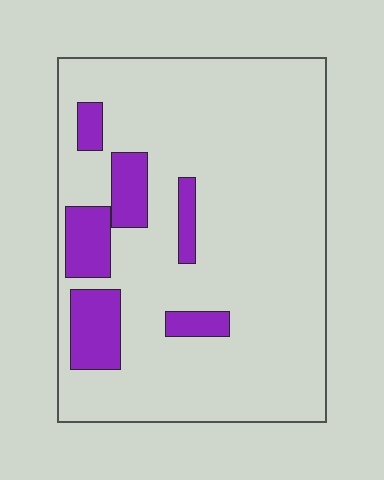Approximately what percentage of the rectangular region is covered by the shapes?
Approximately 15%.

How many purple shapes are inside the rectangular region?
6.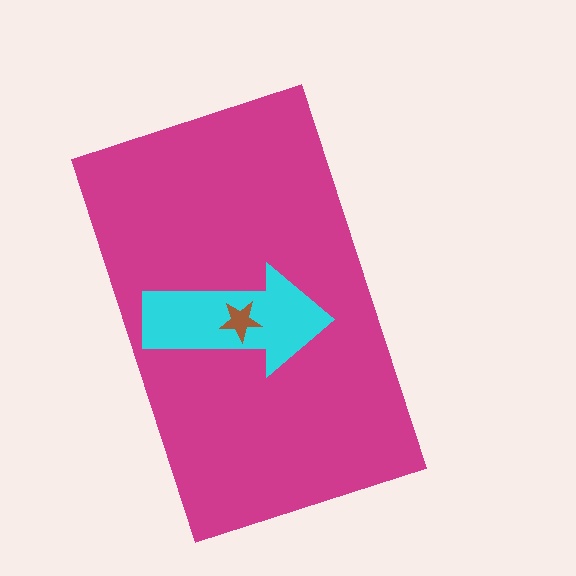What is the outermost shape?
The magenta rectangle.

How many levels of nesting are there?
3.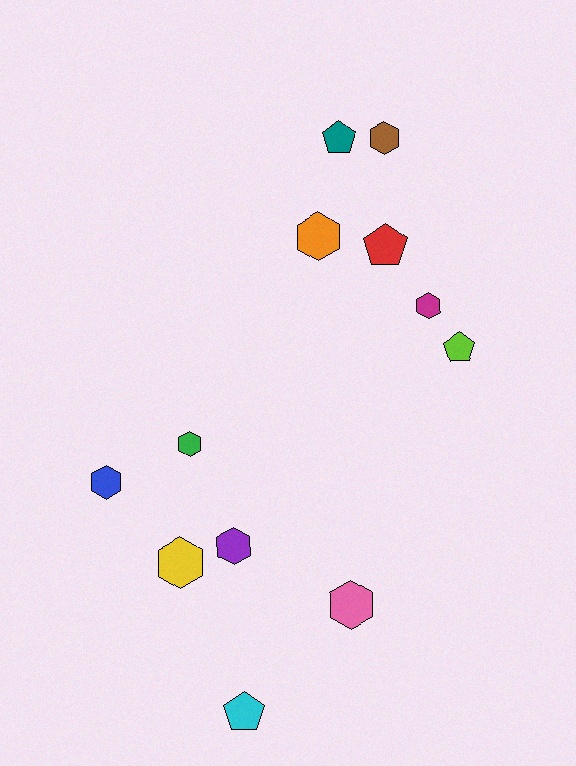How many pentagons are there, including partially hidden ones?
There are 4 pentagons.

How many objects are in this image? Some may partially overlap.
There are 12 objects.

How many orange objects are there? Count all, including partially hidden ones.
There is 1 orange object.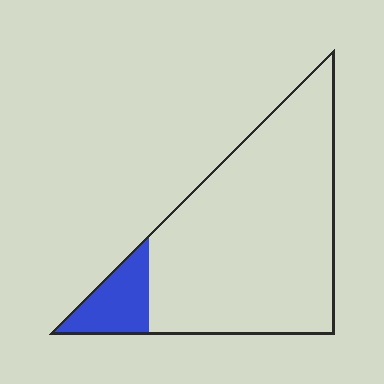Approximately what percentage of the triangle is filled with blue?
Approximately 10%.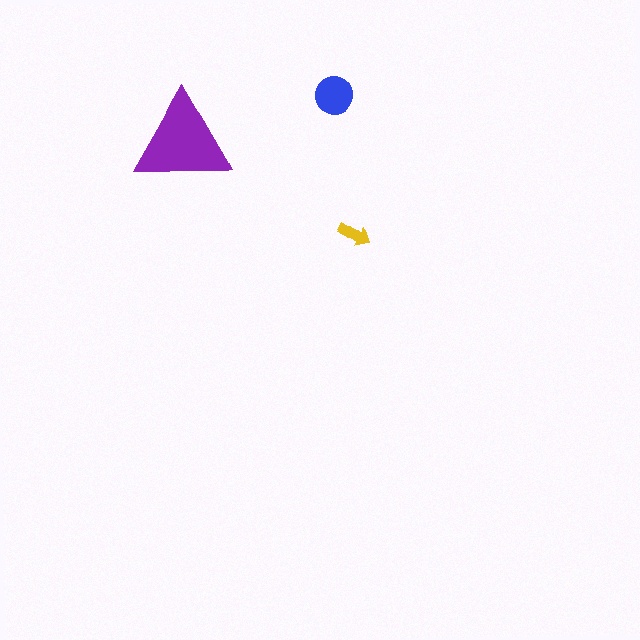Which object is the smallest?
The yellow arrow.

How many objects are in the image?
There are 3 objects in the image.